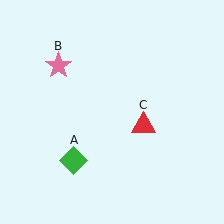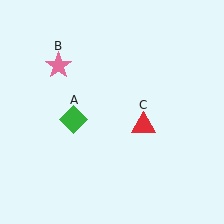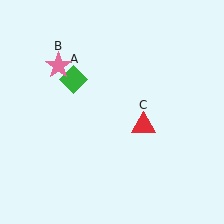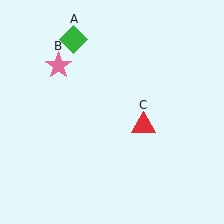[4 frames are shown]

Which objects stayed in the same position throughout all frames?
Pink star (object B) and red triangle (object C) remained stationary.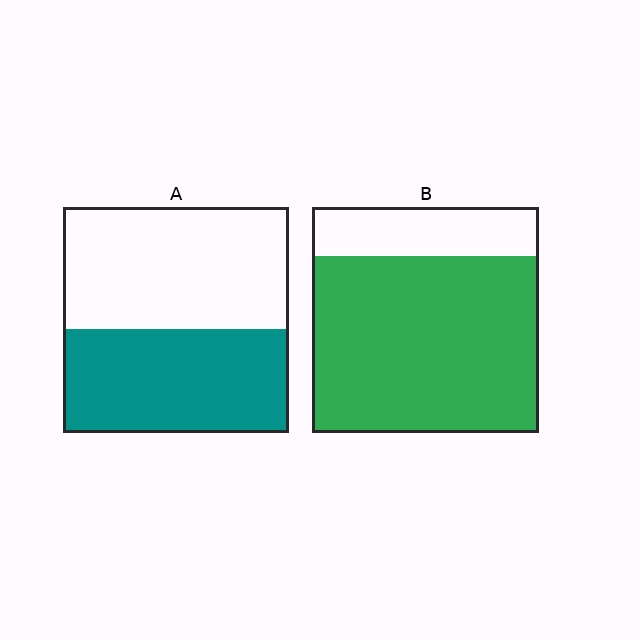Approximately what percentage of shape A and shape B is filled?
A is approximately 45% and B is approximately 80%.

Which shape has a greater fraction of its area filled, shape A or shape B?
Shape B.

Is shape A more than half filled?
Roughly half.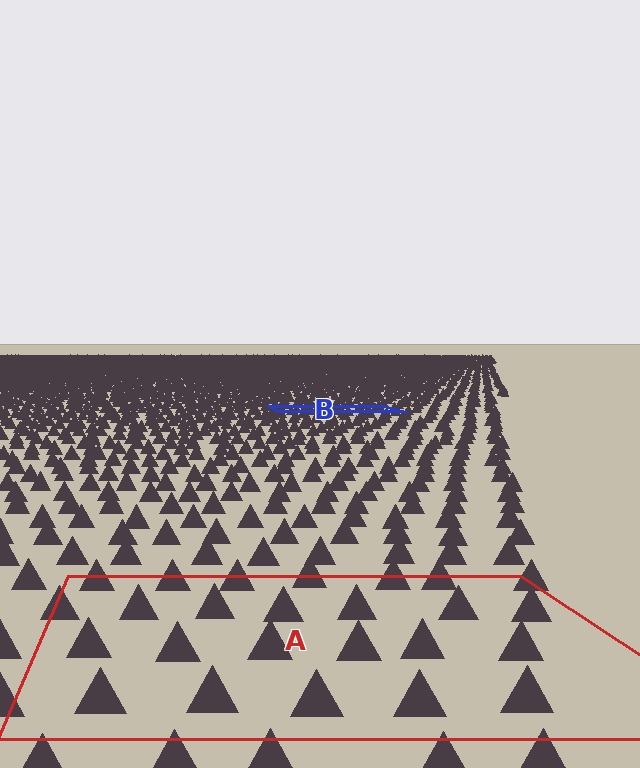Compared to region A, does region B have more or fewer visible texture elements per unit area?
Region B has more texture elements per unit area — they are packed more densely because it is farther away.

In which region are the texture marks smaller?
The texture marks are smaller in region B, because it is farther away.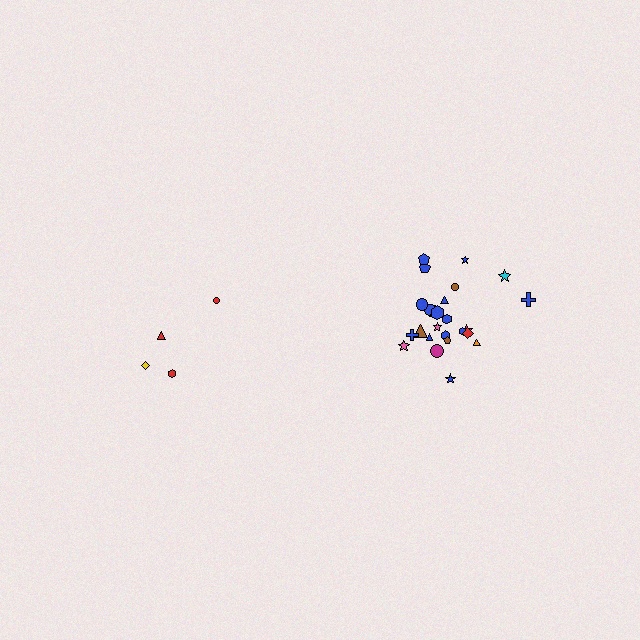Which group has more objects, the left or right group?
The right group.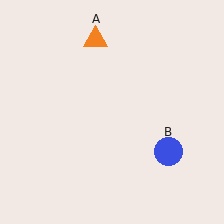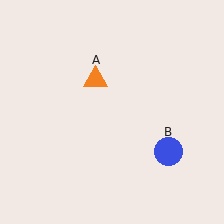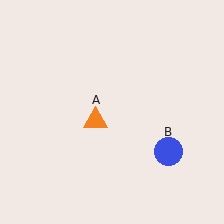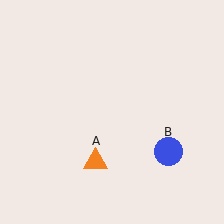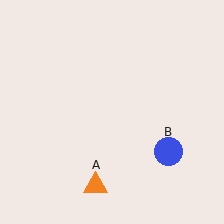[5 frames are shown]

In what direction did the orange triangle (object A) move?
The orange triangle (object A) moved down.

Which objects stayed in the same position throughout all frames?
Blue circle (object B) remained stationary.